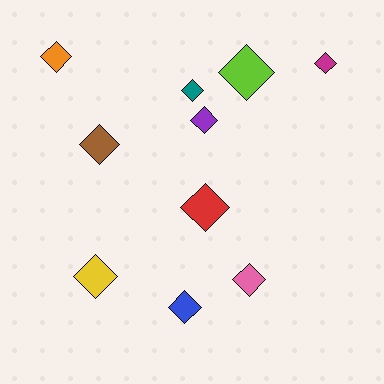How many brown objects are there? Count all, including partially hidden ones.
There is 1 brown object.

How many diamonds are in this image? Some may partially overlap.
There are 10 diamonds.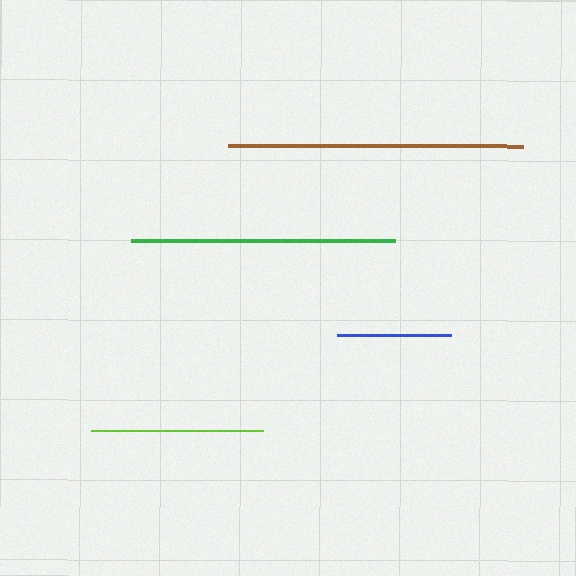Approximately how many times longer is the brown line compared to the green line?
The brown line is approximately 1.1 times the length of the green line.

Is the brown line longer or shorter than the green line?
The brown line is longer than the green line.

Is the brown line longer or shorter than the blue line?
The brown line is longer than the blue line.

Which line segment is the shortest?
The blue line is the shortest at approximately 114 pixels.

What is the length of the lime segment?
The lime segment is approximately 172 pixels long.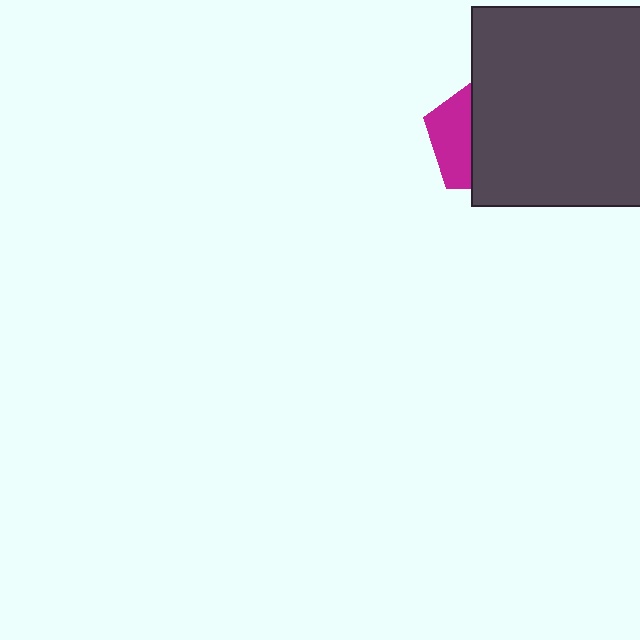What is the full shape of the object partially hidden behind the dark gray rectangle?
The partially hidden object is a magenta pentagon.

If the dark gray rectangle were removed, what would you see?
You would see the complete magenta pentagon.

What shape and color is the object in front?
The object in front is a dark gray rectangle.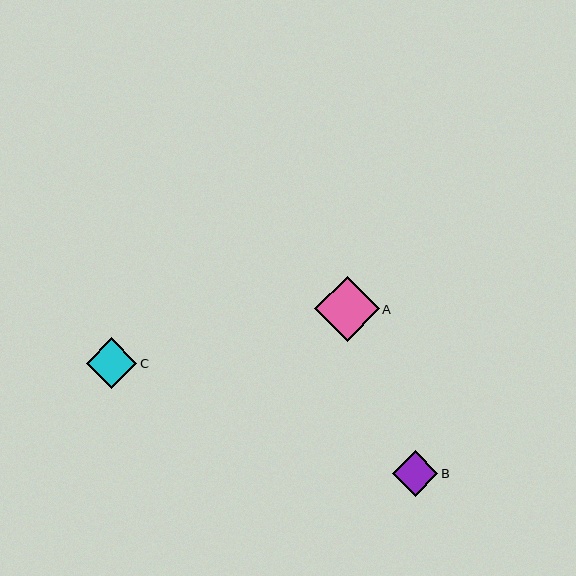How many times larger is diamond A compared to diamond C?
Diamond A is approximately 1.3 times the size of diamond C.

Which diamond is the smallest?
Diamond B is the smallest with a size of approximately 45 pixels.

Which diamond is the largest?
Diamond A is the largest with a size of approximately 65 pixels.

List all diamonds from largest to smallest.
From largest to smallest: A, C, B.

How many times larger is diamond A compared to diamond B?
Diamond A is approximately 1.4 times the size of diamond B.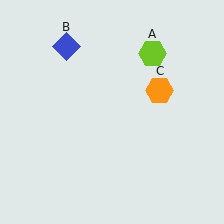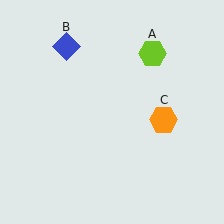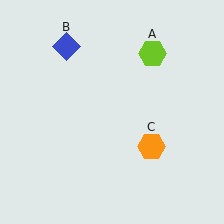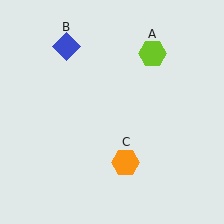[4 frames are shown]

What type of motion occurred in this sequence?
The orange hexagon (object C) rotated clockwise around the center of the scene.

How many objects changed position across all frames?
1 object changed position: orange hexagon (object C).